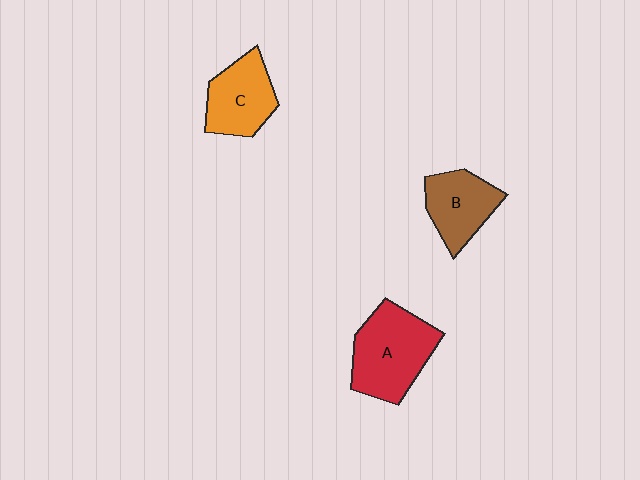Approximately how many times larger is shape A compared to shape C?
Approximately 1.4 times.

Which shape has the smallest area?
Shape B (brown).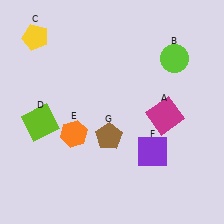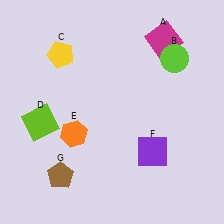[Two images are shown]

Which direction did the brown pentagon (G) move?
The brown pentagon (G) moved left.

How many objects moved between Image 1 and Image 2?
3 objects moved between the two images.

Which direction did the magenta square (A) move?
The magenta square (A) moved up.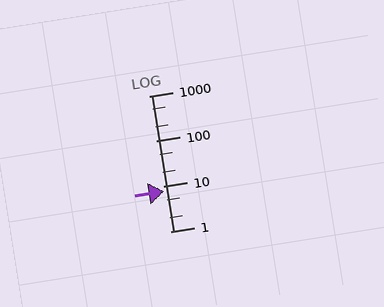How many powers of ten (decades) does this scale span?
The scale spans 3 decades, from 1 to 1000.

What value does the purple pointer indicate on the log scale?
The pointer indicates approximately 7.7.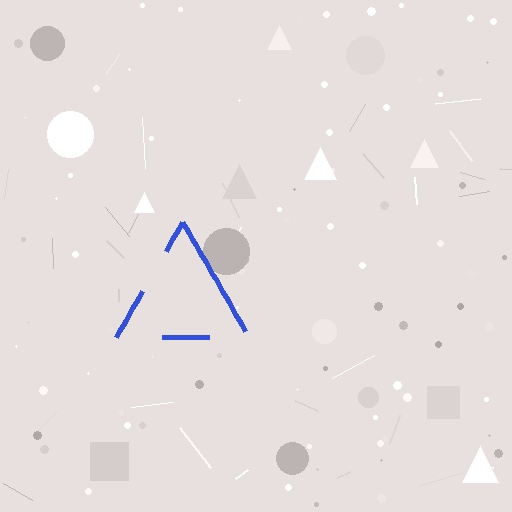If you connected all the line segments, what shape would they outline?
They would outline a triangle.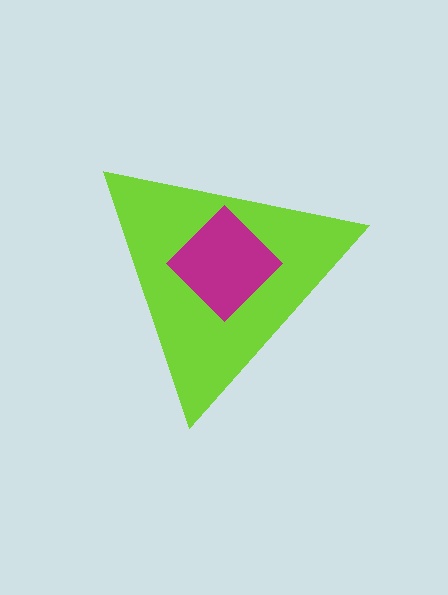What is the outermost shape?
The lime triangle.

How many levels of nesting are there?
2.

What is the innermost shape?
The magenta diamond.